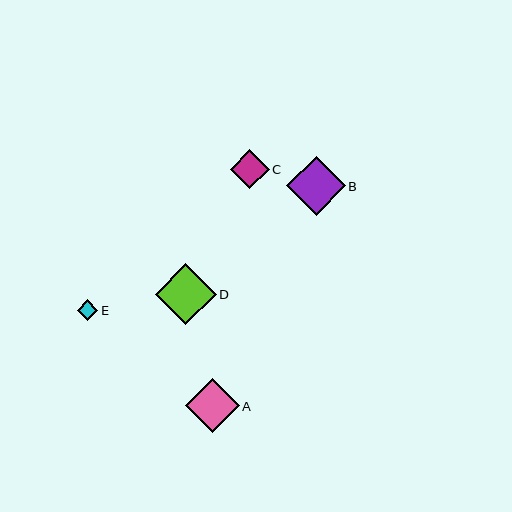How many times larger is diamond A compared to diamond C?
Diamond A is approximately 1.4 times the size of diamond C.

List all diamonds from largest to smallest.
From largest to smallest: D, B, A, C, E.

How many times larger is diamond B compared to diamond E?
Diamond B is approximately 2.9 times the size of diamond E.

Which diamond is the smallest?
Diamond E is the smallest with a size of approximately 20 pixels.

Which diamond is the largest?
Diamond D is the largest with a size of approximately 61 pixels.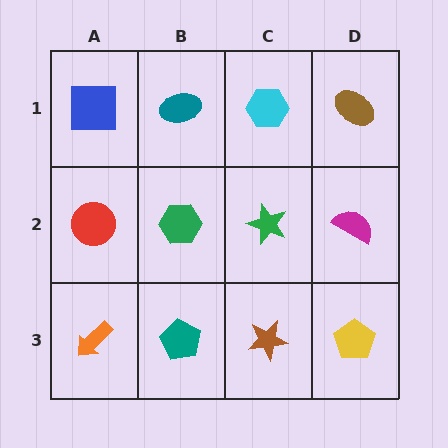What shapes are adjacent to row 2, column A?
A blue square (row 1, column A), an orange arrow (row 3, column A), a green hexagon (row 2, column B).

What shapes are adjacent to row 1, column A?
A red circle (row 2, column A), a teal ellipse (row 1, column B).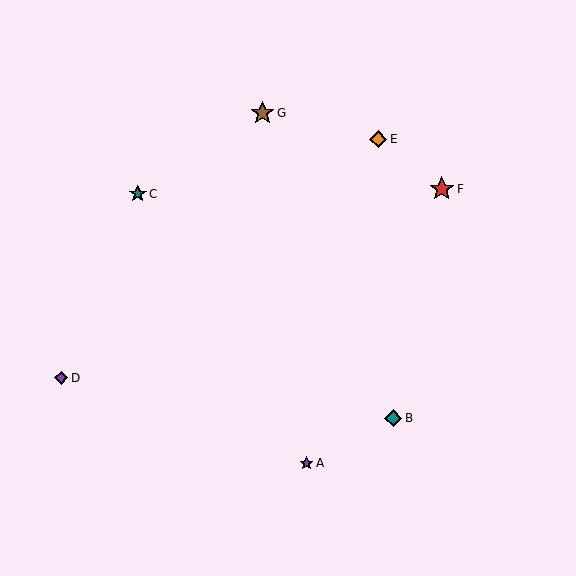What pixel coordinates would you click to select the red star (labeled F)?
Click at (442, 189) to select the red star F.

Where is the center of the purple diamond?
The center of the purple diamond is at (61, 378).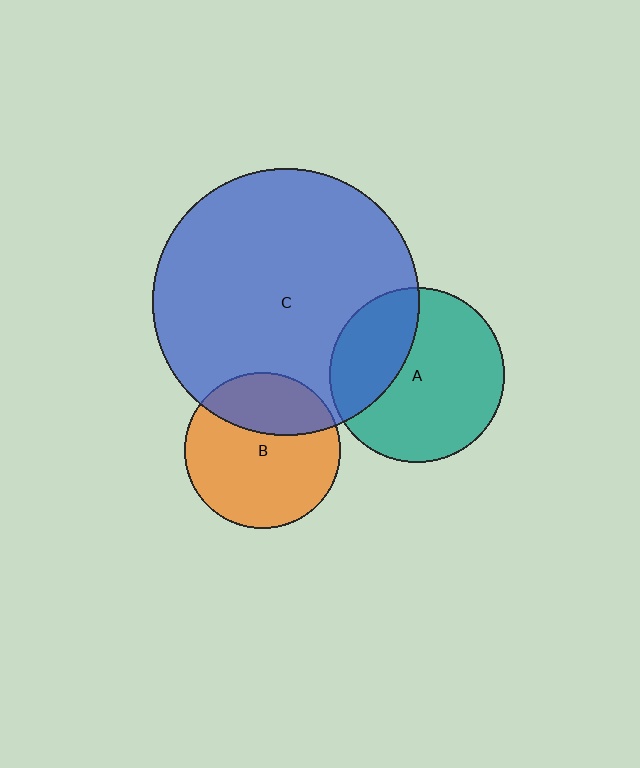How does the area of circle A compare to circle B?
Approximately 1.3 times.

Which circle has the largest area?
Circle C (blue).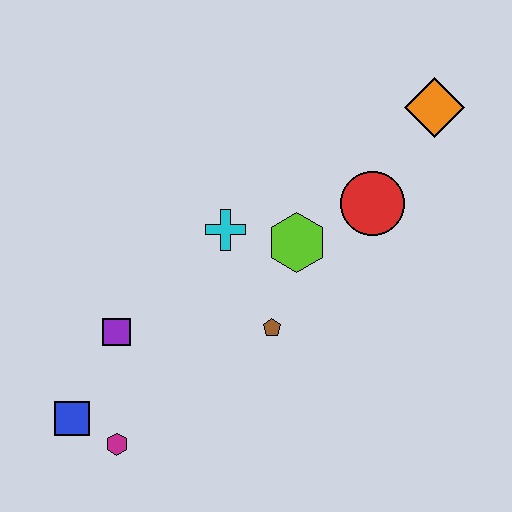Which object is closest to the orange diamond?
The red circle is closest to the orange diamond.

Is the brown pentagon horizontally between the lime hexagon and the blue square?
Yes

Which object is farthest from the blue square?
The orange diamond is farthest from the blue square.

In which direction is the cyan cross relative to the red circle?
The cyan cross is to the left of the red circle.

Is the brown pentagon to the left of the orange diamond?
Yes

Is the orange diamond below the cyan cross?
No